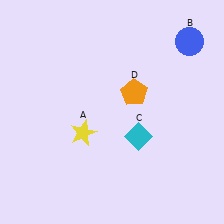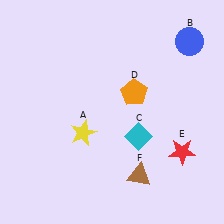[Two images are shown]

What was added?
A red star (E), a brown triangle (F) were added in Image 2.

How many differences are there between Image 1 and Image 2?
There are 2 differences between the two images.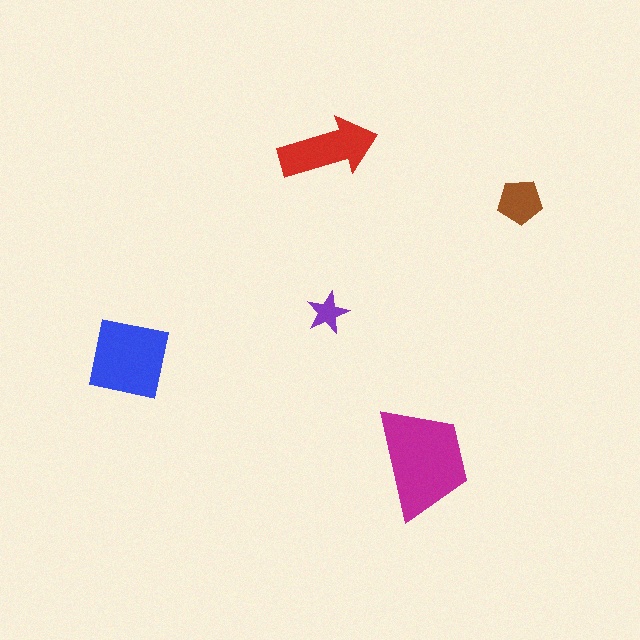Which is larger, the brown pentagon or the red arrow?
The red arrow.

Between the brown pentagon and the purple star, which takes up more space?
The brown pentagon.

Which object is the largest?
The magenta trapezoid.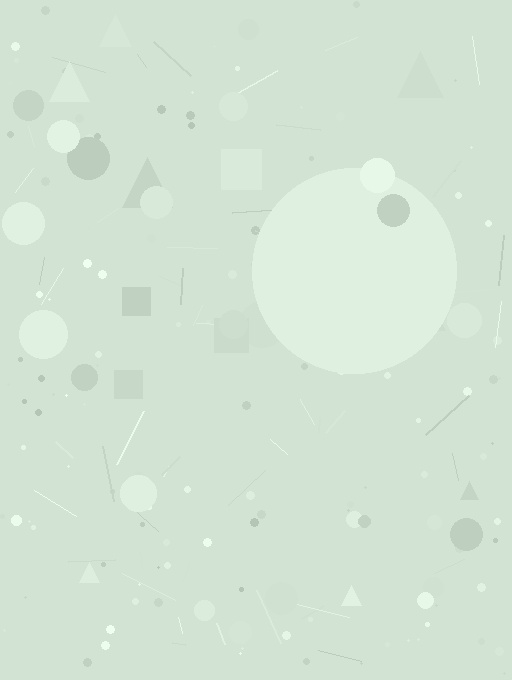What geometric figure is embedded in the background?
A circle is embedded in the background.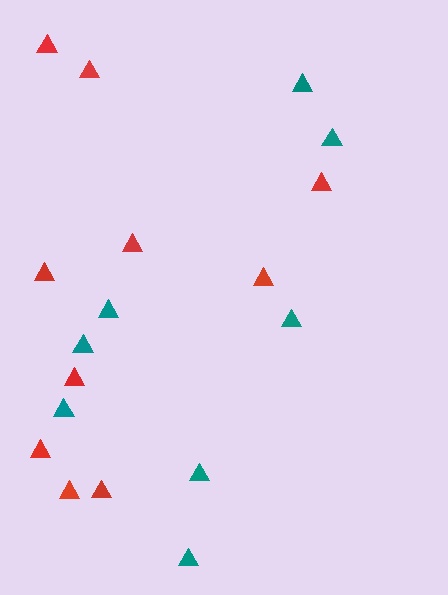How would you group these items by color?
There are 2 groups: one group of teal triangles (8) and one group of red triangles (10).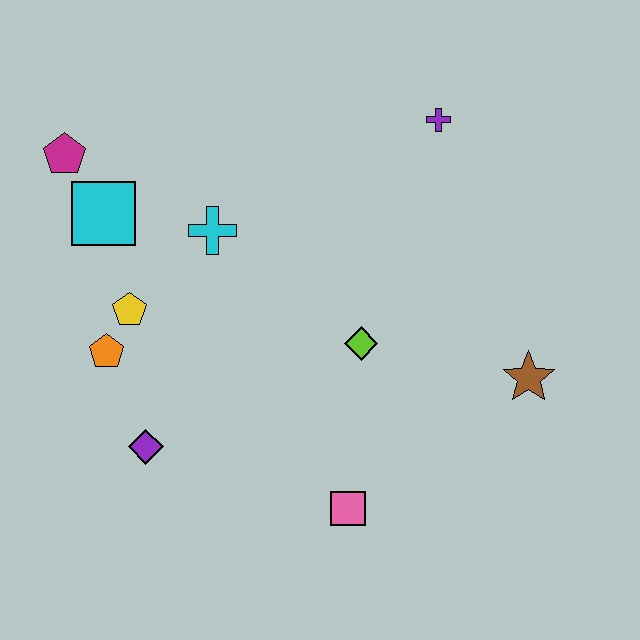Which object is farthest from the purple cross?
The purple diamond is farthest from the purple cross.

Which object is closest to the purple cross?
The lime diamond is closest to the purple cross.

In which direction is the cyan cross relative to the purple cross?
The cyan cross is to the left of the purple cross.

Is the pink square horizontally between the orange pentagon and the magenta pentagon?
No